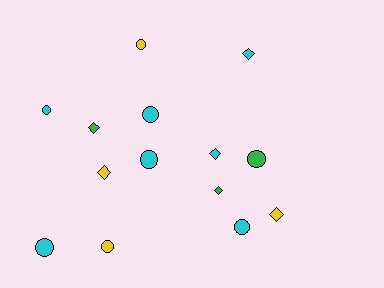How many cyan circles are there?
There are 5 cyan circles.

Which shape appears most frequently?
Circle, with 8 objects.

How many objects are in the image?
There are 14 objects.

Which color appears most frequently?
Cyan, with 7 objects.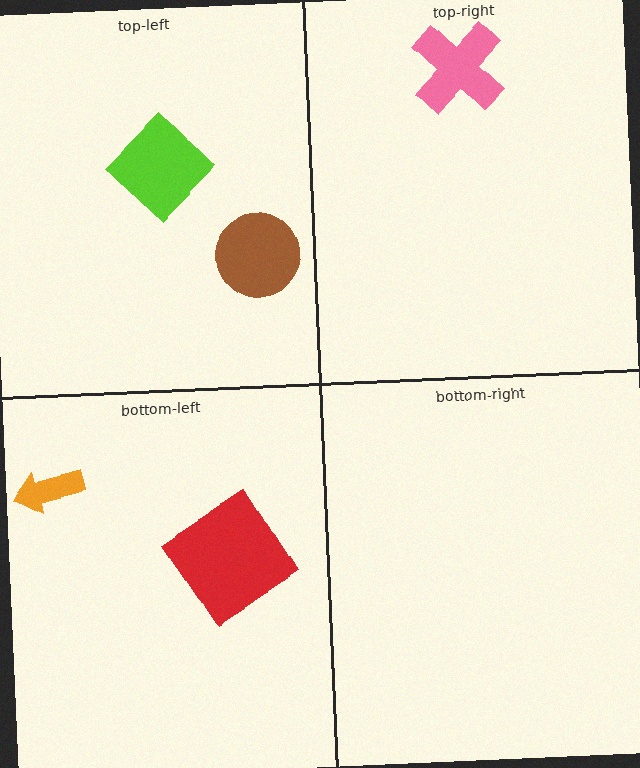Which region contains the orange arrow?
The bottom-left region.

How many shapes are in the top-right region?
1.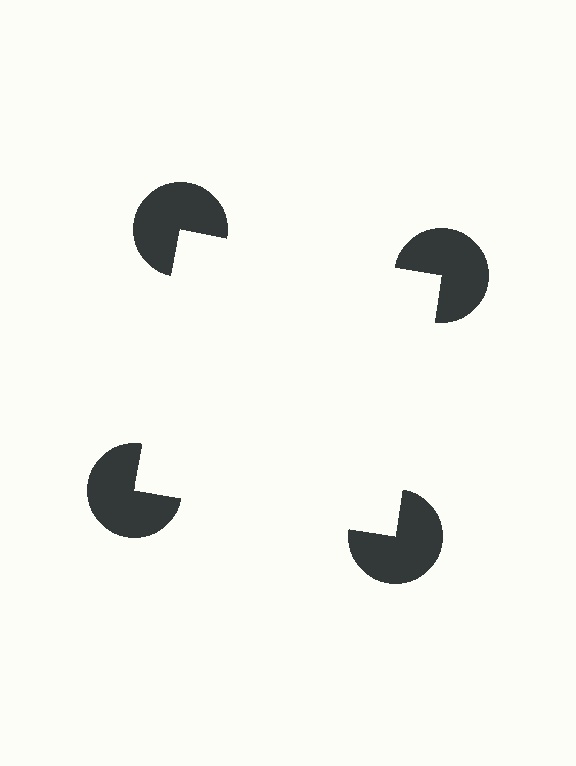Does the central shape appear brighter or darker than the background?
It typically appears slightly brighter than the background, even though no actual brightness change is drawn.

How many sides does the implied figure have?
4 sides.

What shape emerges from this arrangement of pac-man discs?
An illusory square — its edges are inferred from the aligned wedge cuts in the pac-man discs, not physically drawn.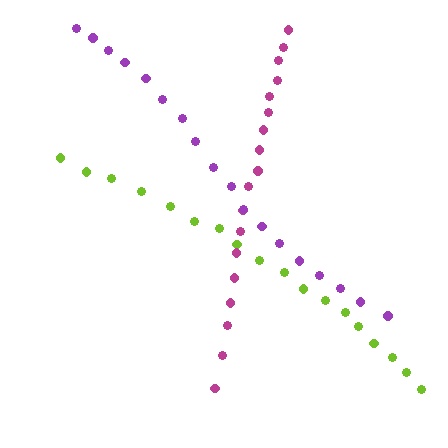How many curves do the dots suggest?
There are 3 distinct paths.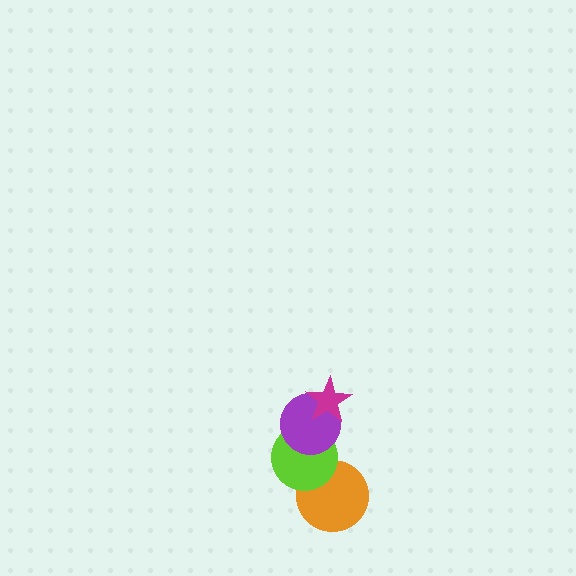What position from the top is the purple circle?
The purple circle is 2nd from the top.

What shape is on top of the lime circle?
The purple circle is on top of the lime circle.